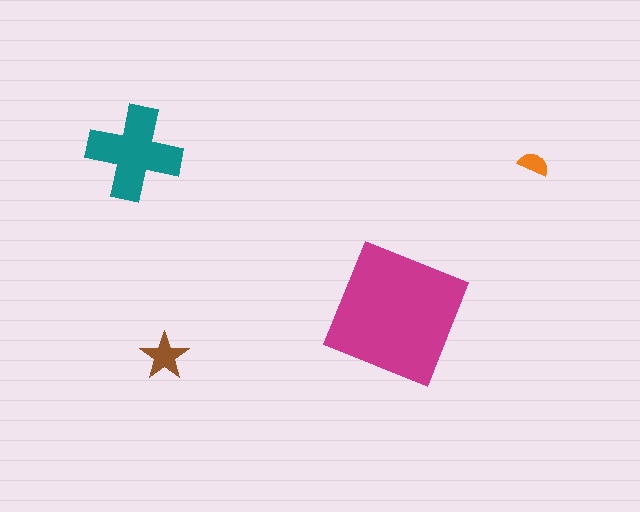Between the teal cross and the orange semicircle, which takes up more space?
The teal cross.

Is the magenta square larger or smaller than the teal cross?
Larger.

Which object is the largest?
The magenta square.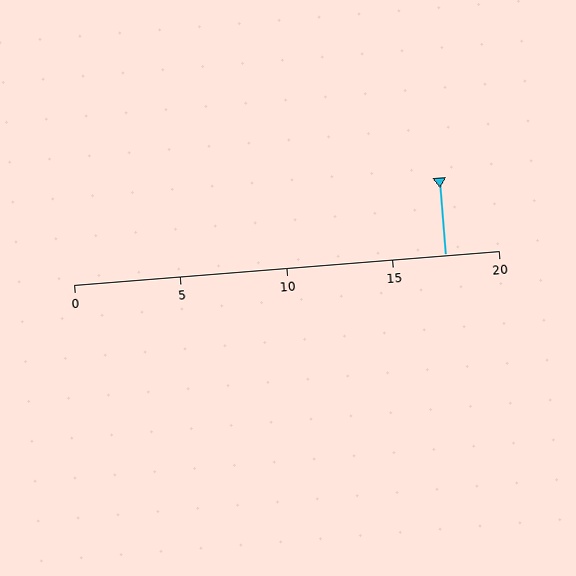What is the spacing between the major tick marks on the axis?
The major ticks are spaced 5 apart.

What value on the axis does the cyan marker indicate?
The marker indicates approximately 17.5.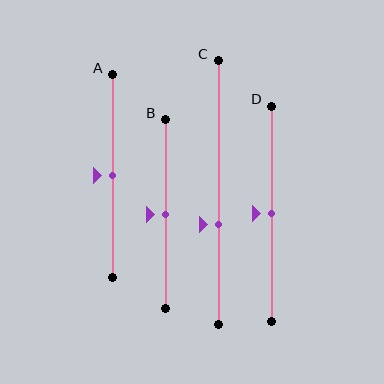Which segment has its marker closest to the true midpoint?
Segment A has its marker closest to the true midpoint.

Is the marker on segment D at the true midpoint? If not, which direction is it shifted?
Yes, the marker on segment D is at the true midpoint.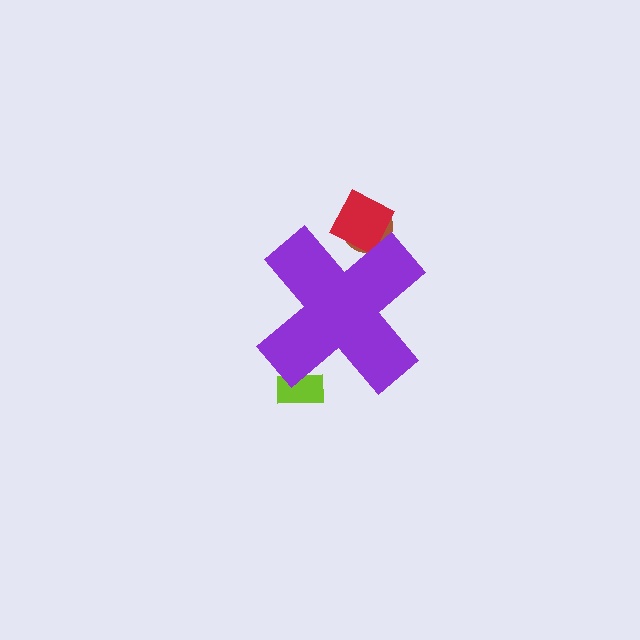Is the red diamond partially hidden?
Yes, the red diamond is partially hidden behind the purple cross.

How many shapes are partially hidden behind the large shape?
3 shapes are partially hidden.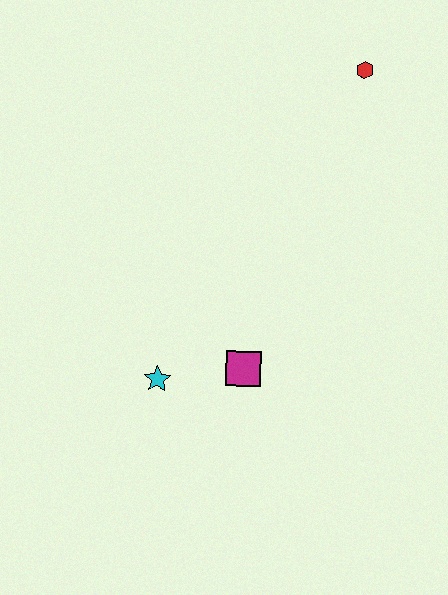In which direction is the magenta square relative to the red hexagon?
The magenta square is below the red hexagon.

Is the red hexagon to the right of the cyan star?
Yes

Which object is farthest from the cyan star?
The red hexagon is farthest from the cyan star.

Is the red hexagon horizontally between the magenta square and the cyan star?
No